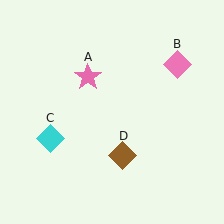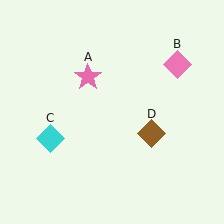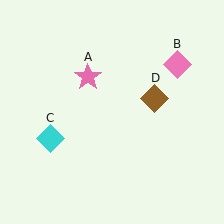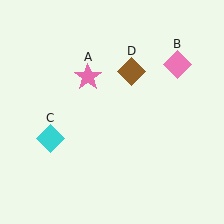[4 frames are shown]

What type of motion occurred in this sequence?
The brown diamond (object D) rotated counterclockwise around the center of the scene.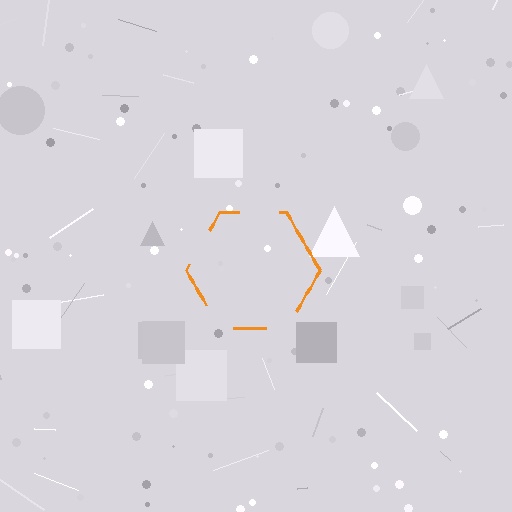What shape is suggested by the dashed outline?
The dashed outline suggests a hexagon.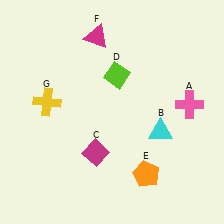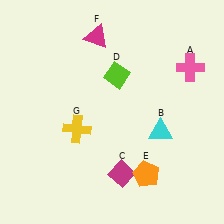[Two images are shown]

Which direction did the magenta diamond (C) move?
The magenta diamond (C) moved right.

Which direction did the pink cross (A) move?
The pink cross (A) moved up.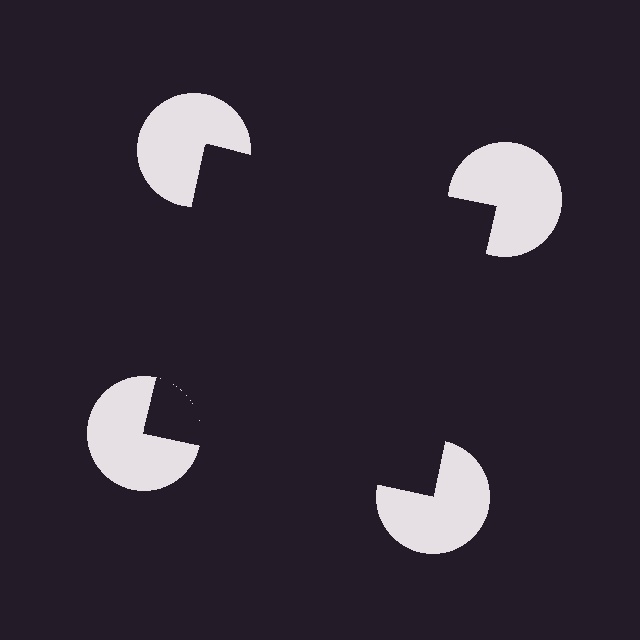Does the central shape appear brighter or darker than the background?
It typically appears slightly darker than the background, even though no actual brightness change is drawn.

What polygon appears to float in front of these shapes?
An illusory square — its edges are inferred from the aligned wedge cuts in the pac-man discs, not physically drawn.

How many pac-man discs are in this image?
There are 4 — one at each vertex of the illusory square.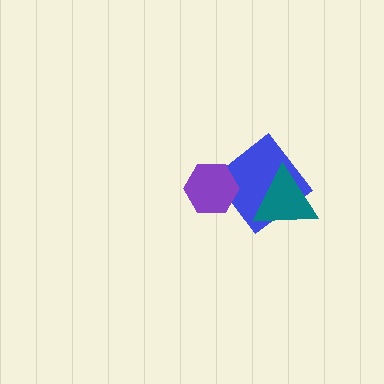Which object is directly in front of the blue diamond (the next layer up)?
The teal triangle is directly in front of the blue diamond.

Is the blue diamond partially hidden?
Yes, it is partially covered by another shape.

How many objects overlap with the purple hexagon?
1 object overlaps with the purple hexagon.